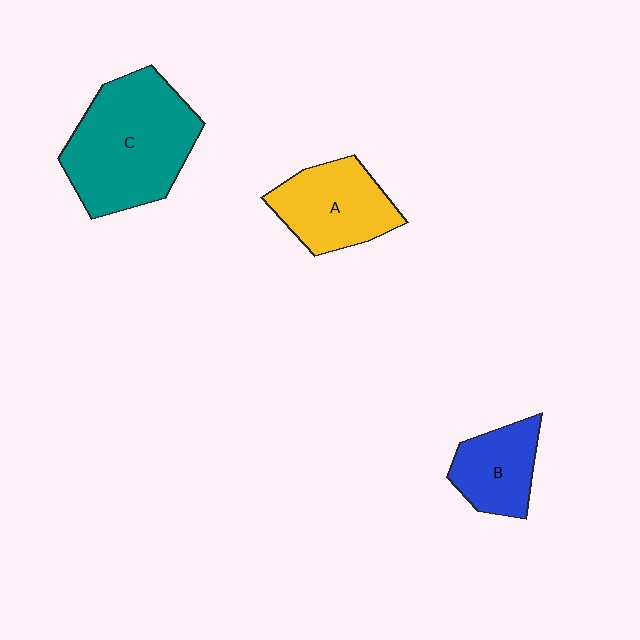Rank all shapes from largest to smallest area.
From largest to smallest: C (teal), A (yellow), B (blue).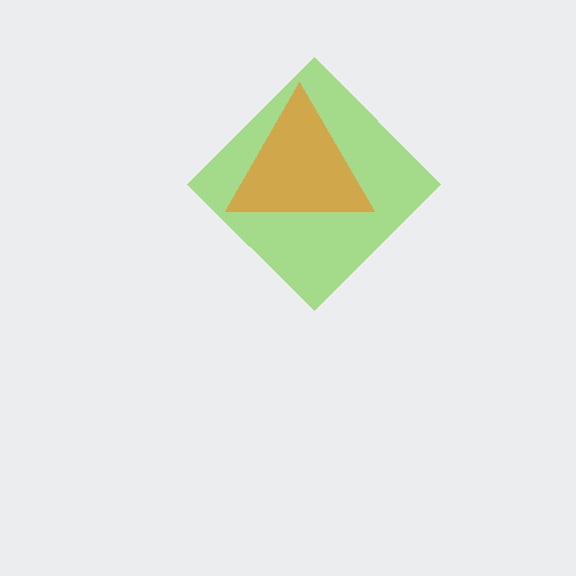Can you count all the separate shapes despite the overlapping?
Yes, there are 2 separate shapes.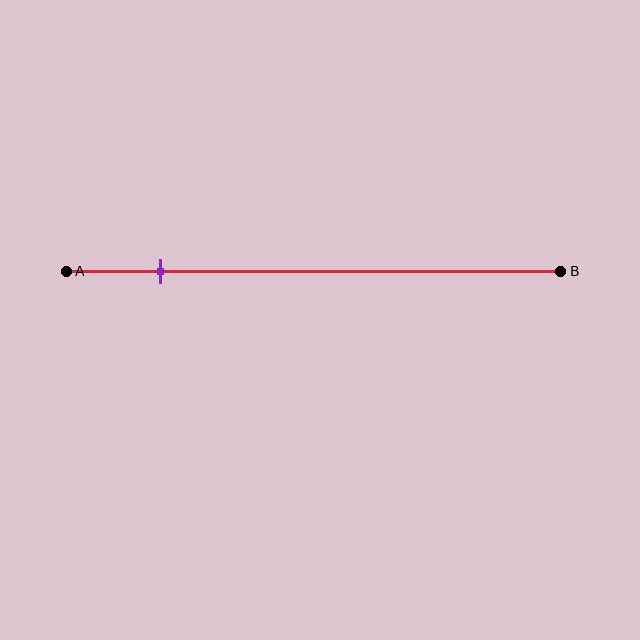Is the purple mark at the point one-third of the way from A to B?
No, the mark is at about 20% from A, not at the 33% one-third point.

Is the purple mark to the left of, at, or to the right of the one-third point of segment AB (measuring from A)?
The purple mark is to the left of the one-third point of segment AB.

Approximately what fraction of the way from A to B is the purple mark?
The purple mark is approximately 20% of the way from A to B.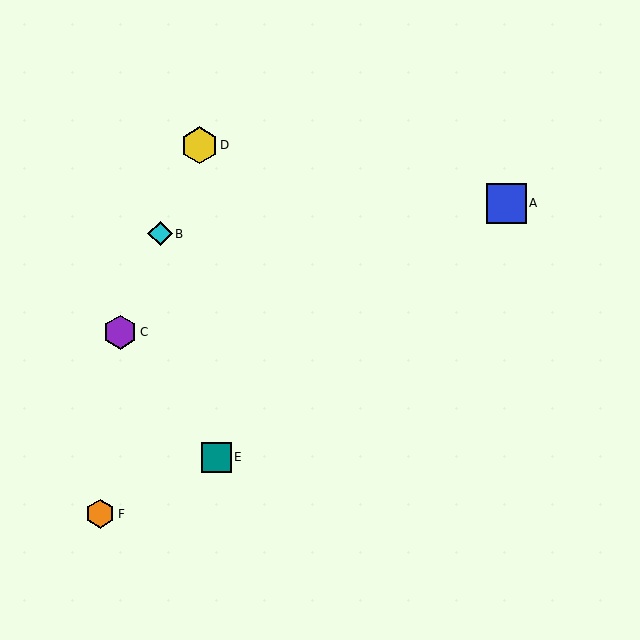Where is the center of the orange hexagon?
The center of the orange hexagon is at (100, 514).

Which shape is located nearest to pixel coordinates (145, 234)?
The cyan diamond (labeled B) at (160, 234) is nearest to that location.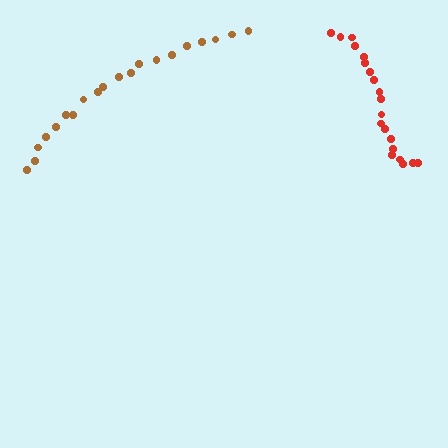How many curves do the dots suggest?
There are 2 distinct paths.